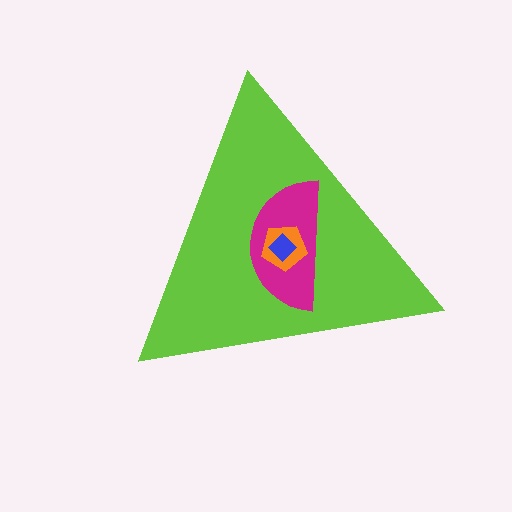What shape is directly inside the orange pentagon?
The blue diamond.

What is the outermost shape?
The lime triangle.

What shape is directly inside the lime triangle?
The magenta semicircle.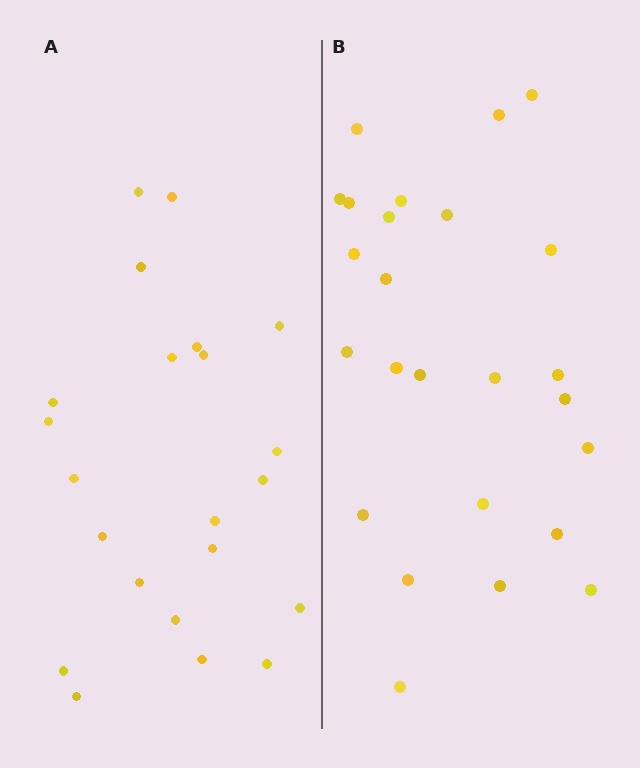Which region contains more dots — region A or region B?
Region B (the right region) has more dots.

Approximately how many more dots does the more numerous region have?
Region B has just a few more — roughly 2 or 3 more dots than region A.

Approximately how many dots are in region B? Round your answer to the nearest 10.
About 20 dots. (The exact count is 25, which rounds to 20.)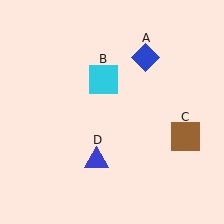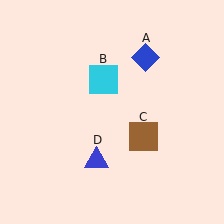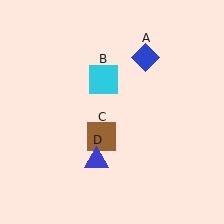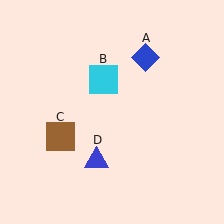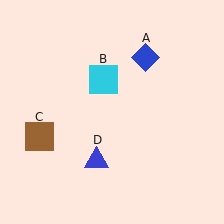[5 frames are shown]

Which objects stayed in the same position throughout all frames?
Blue diamond (object A) and cyan square (object B) and blue triangle (object D) remained stationary.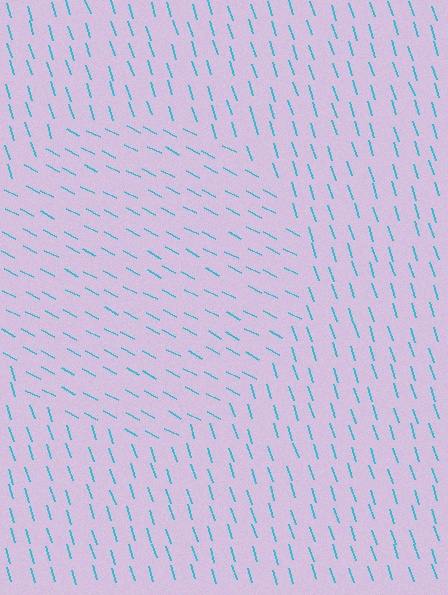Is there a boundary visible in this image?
Yes, there is a texture boundary formed by a change in line orientation.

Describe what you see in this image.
The image is filled with small cyan line segments. A circle region in the image has lines oriented differently from the surrounding lines, creating a visible texture boundary.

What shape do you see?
I see a circle.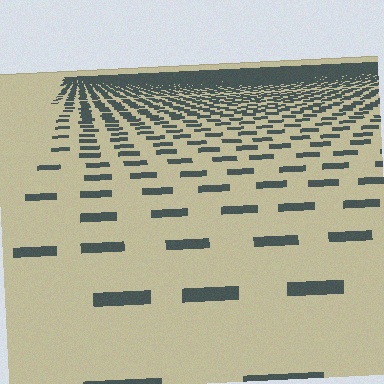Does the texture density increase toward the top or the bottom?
Density increases toward the top.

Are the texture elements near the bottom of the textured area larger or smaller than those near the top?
Larger. Near the bottom, elements are closer to the viewer and appear at a bigger on-screen size.